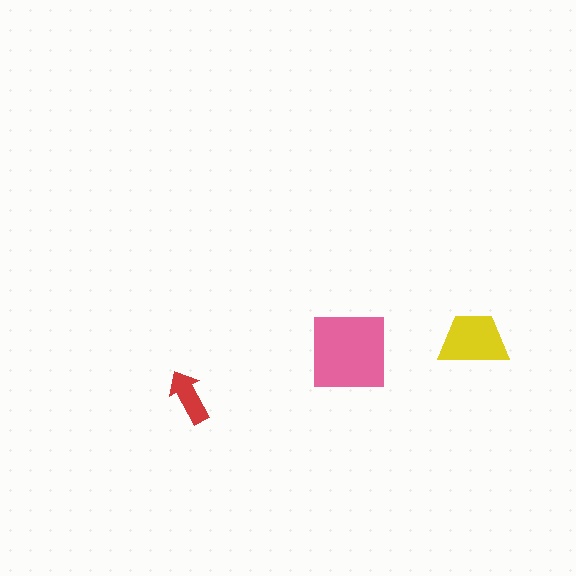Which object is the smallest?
The red arrow.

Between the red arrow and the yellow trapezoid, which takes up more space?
The yellow trapezoid.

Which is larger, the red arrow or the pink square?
The pink square.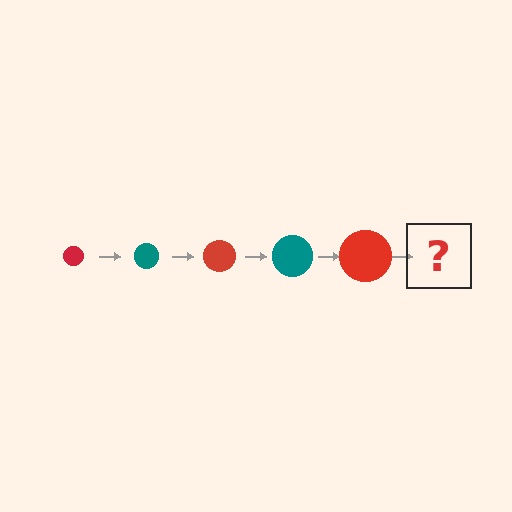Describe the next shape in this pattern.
It should be a teal circle, larger than the previous one.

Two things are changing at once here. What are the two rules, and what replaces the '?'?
The two rules are that the circle grows larger each step and the color cycles through red and teal. The '?' should be a teal circle, larger than the previous one.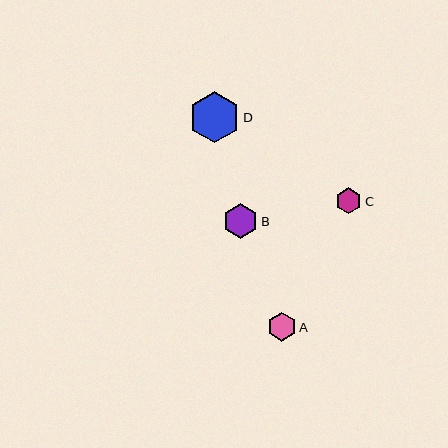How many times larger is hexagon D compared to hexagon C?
Hexagon D is approximately 2.0 times the size of hexagon C.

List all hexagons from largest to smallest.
From largest to smallest: D, B, A, C.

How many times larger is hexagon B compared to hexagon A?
Hexagon B is approximately 1.2 times the size of hexagon A.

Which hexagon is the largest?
Hexagon D is the largest with a size of approximately 51 pixels.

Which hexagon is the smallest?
Hexagon C is the smallest with a size of approximately 26 pixels.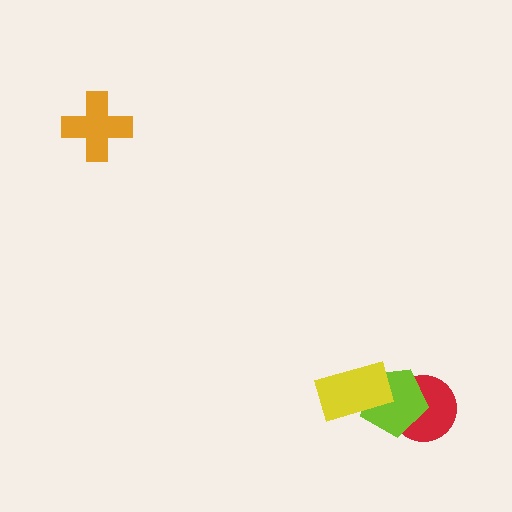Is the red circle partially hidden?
Yes, it is partially covered by another shape.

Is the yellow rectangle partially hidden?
No, no other shape covers it.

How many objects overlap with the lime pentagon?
2 objects overlap with the lime pentagon.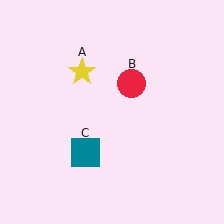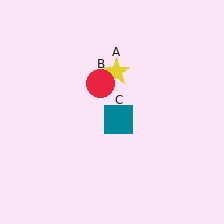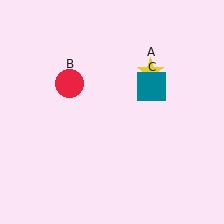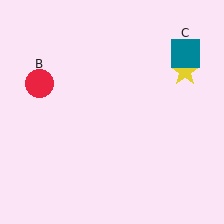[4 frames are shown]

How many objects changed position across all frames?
3 objects changed position: yellow star (object A), red circle (object B), teal square (object C).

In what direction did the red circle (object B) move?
The red circle (object B) moved left.